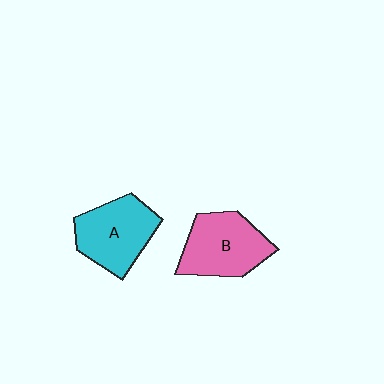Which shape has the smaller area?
Shape A (cyan).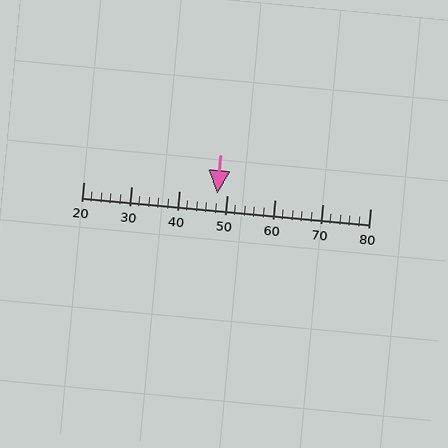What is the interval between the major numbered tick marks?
The major tick marks are spaced 10 units apart.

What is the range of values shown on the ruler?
The ruler shows values from 20 to 80.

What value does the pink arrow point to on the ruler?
The pink arrow points to approximately 48.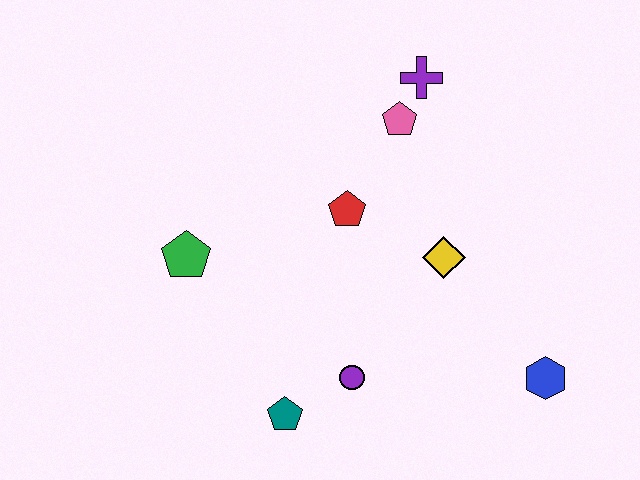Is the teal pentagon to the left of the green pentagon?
No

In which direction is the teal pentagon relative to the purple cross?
The teal pentagon is below the purple cross.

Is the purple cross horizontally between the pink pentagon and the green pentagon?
No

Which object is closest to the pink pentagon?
The purple cross is closest to the pink pentagon.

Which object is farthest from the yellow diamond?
The green pentagon is farthest from the yellow diamond.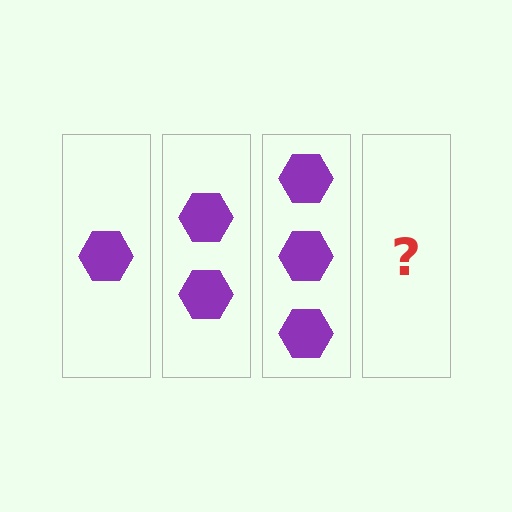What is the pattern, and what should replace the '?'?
The pattern is that each step adds one more hexagon. The '?' should be 4 hexagons.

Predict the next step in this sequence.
The next step is 4 hexagons.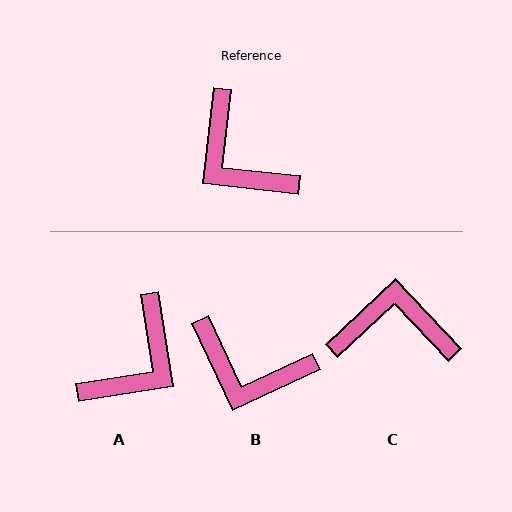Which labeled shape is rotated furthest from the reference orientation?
C, about 130 degrees away.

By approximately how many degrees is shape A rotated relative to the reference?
Approximately 105 degrees counter-clockwise.